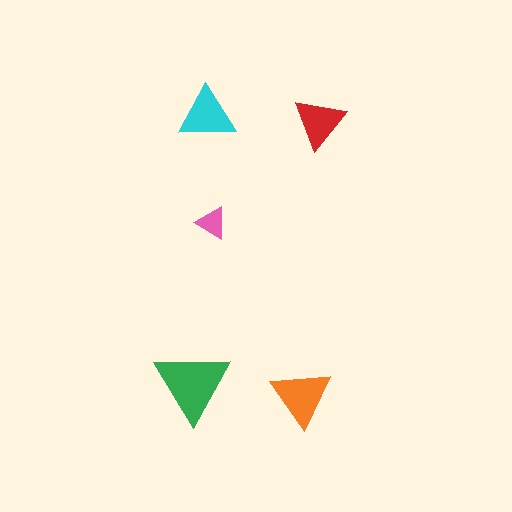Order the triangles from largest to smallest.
the green one, the orange one, the cyan one, the red one, the pink one.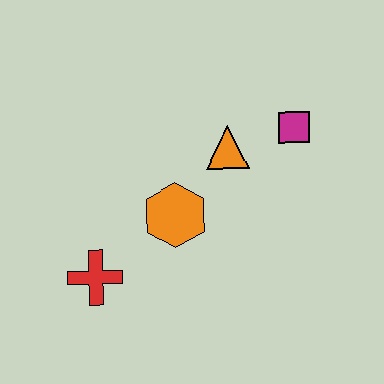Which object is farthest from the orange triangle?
The red cross is farthest from the orange triangle.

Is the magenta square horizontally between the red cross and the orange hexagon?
No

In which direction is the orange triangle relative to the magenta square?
The orange triangle is to the left of the magenta square.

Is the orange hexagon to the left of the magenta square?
Yes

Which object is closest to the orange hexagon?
The orange triangle is closest to the orange hexagon.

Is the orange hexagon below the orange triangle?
Yes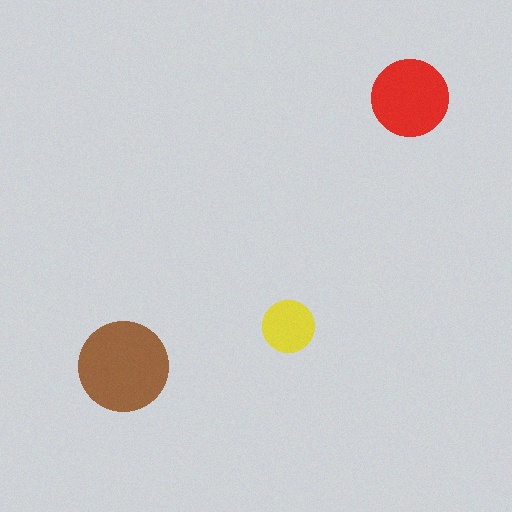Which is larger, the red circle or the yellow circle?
The red one.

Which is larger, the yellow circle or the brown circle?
The brown one.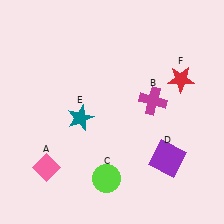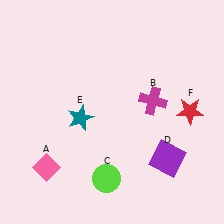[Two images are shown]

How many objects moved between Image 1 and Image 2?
1 object moved between the two images.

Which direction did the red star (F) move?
The red star (F) moved down.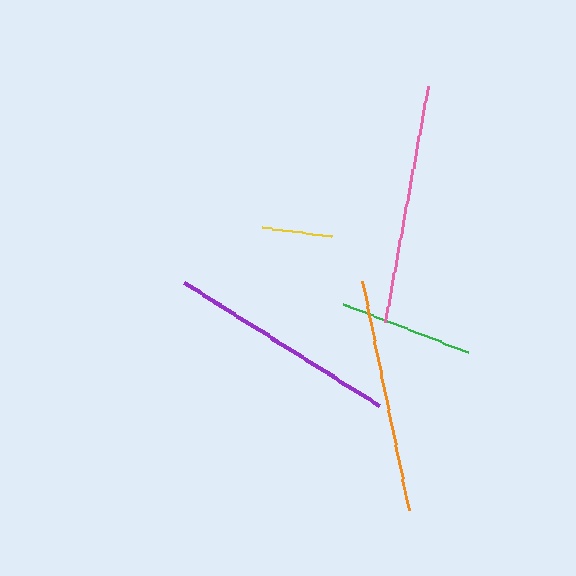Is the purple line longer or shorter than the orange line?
The orange line is longer than the purple line.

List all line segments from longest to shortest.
From longest to shortest: pink, orange, purple, green, yellow.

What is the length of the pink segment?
The pink segment is approximately 240 pixels long.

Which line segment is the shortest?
The yellow line is the shortest at approximately 70 pixels.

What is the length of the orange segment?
The orange segment is approximately 233 pixels long.